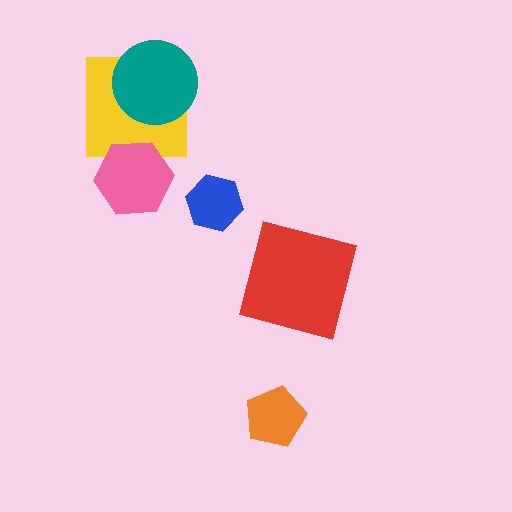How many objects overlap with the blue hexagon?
0 objects overlap with the blue hexagon.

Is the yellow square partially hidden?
Yes, it is partially covered by another shape.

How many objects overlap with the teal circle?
1 object overlaps with the teal circle.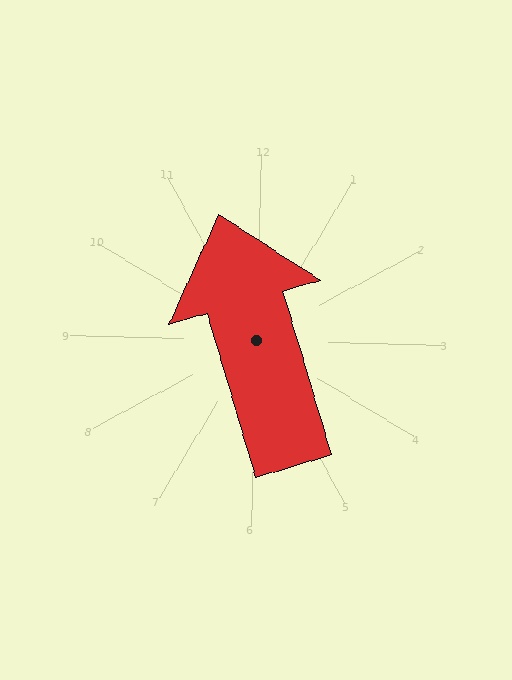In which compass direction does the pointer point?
North.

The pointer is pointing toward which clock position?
Roughly 11 o'clock.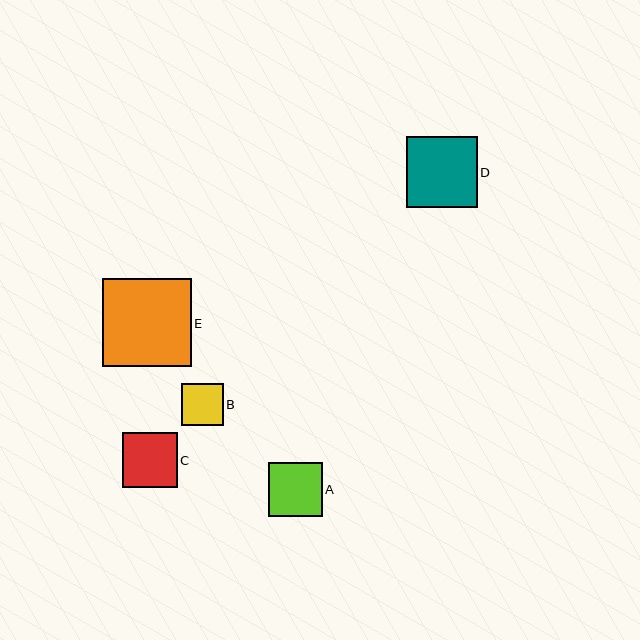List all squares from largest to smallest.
From largest to smallest: E, D, C, A, B.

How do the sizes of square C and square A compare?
Square C and square A are approximately the same size.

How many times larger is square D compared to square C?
Square D is approximately 1.3 times the size of square C.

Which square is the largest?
Square E is the largest with a size of approximately 88 pixels.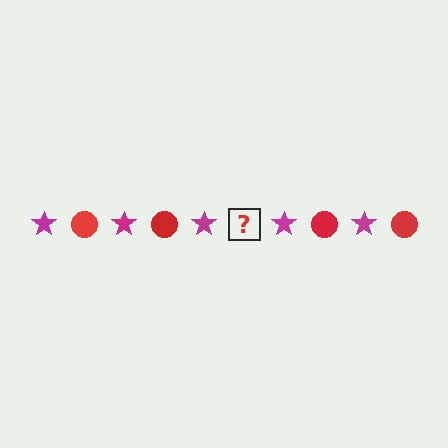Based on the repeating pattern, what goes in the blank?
The blank should be a red circle.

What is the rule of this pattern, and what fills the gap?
The rule is that the pattern alternates between magenta star and red circle. The gap should be filled with a red circle.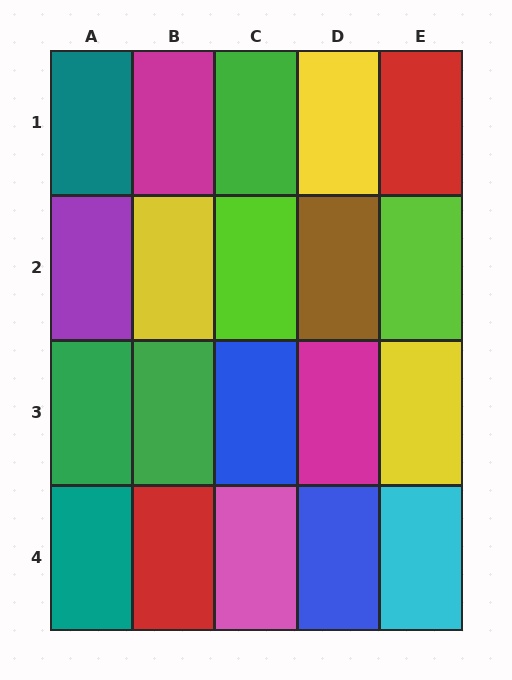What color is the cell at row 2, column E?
Lime.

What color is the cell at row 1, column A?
Teal.